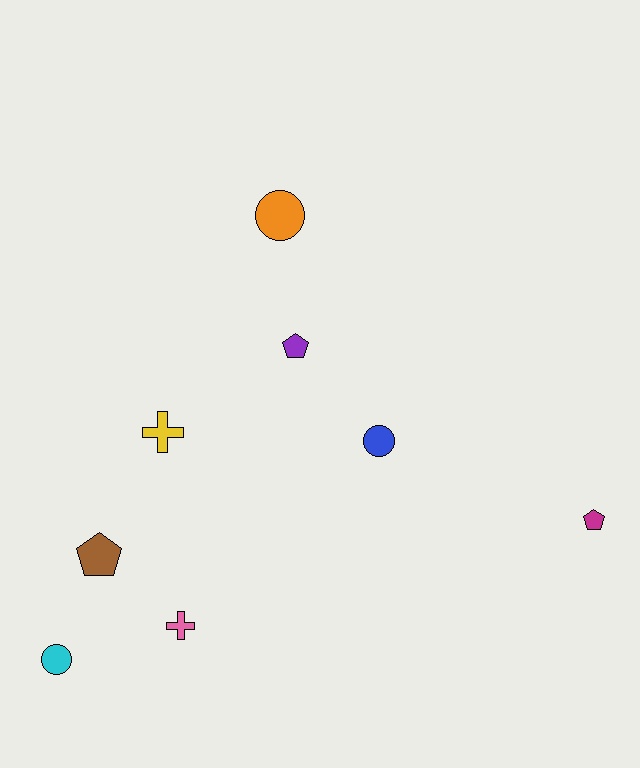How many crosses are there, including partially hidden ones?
There are 2 crosses.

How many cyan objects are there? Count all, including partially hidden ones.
There is 1 cyan object.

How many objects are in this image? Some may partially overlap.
There are 8 objects.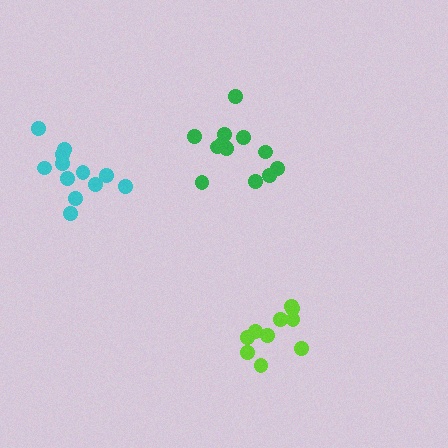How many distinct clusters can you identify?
There are 3 distinct clusters.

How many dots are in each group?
Group 1: 12 dots, Group 2: 12 dots, Group 3: 10 dots (34 total).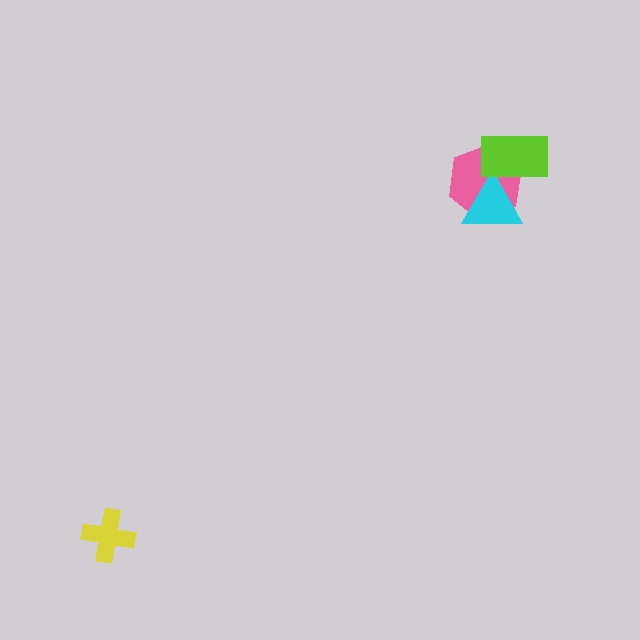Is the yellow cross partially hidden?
No, no other shape covers it.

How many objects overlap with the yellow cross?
0 objects overlap with the yellow cross.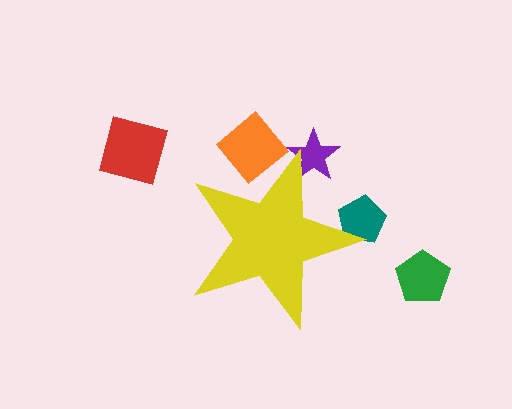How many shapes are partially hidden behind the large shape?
3 shapes are partially hidden.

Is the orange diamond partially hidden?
Yes, the orange diamond is partially hidden behind the yellow star.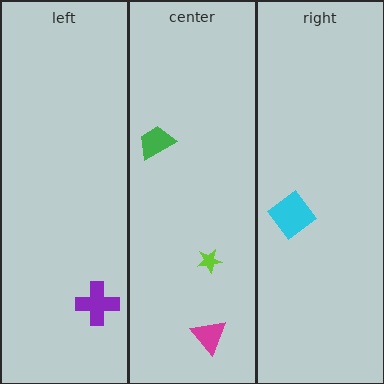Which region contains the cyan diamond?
The right region.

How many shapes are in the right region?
1.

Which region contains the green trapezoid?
The center region.